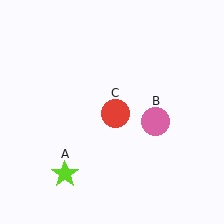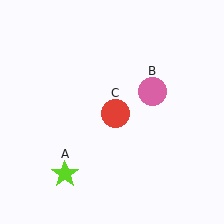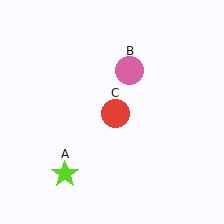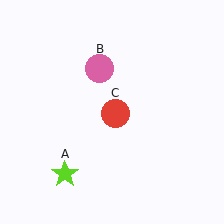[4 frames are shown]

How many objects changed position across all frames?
1 object changed position: pink circle (object B).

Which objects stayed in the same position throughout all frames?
Lime star (object A) and red circle (object C) remained stationary.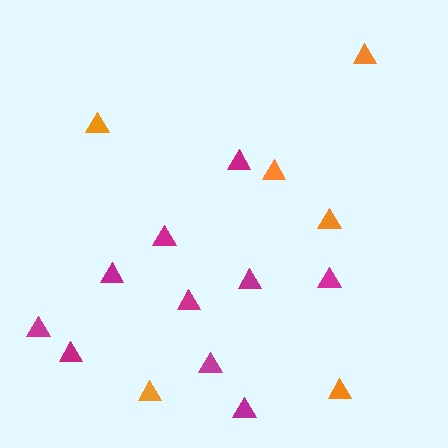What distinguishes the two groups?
There are 2 groups: one group of magenta triangles (10) and one group of orange triangles (6).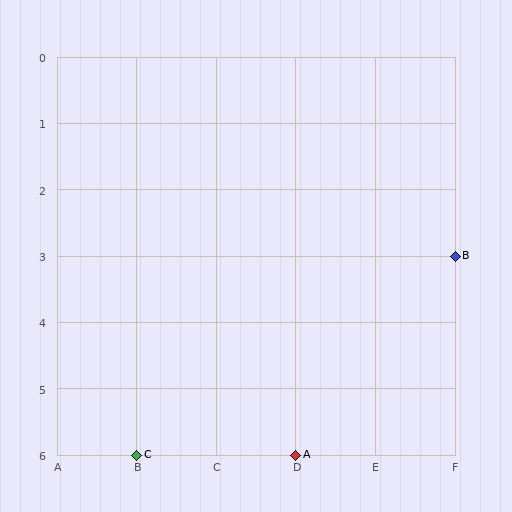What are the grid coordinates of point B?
Point B is at grid coordinates (F, 3).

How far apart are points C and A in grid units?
Points C and A are 2 columns apart.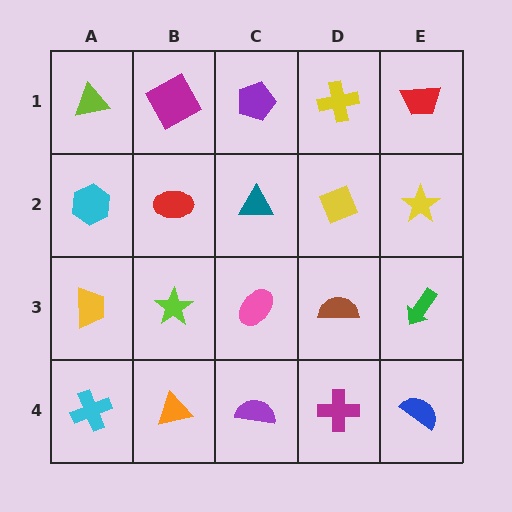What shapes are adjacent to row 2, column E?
A red trapezoid (row 1, column E), a green arrow (row 3, column E), a yellow diamond (row 2, column D).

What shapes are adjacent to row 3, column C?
A teal triangle (row 2, column C), a purple semicircle (row 4, column C), a lime star (row 3, column B), a brown semicircle (row 3, column D).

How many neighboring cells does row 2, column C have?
4.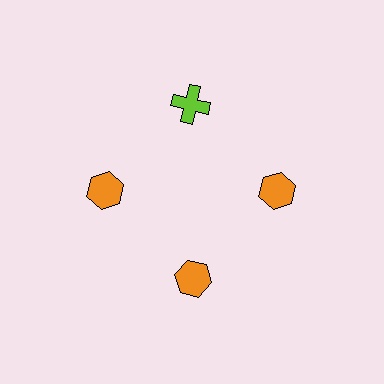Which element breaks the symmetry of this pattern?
The lime cross at roughly the 12 o'clock position breaks the symmetry. All other shapes are orange hexagons.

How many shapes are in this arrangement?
There are 4 shapes arranged in a ring pattern.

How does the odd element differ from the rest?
It differs in both color (lime instead of orange) and shape (cross instead of hexagon).